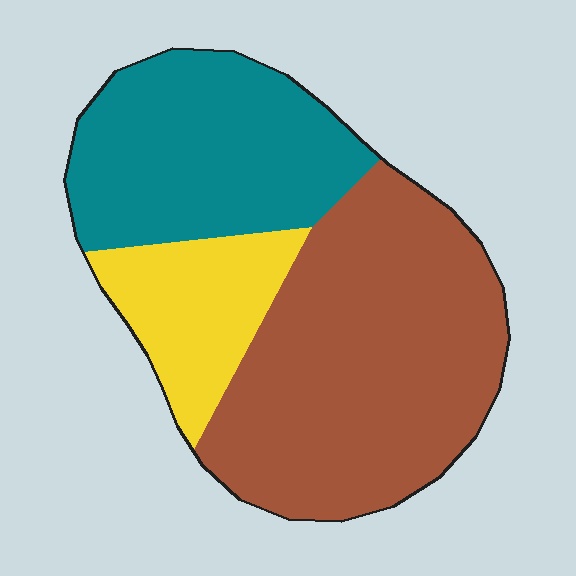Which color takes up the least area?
Yellow, at roughly 15%.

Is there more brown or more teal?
Brown.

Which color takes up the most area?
Brown, at roughly 50%.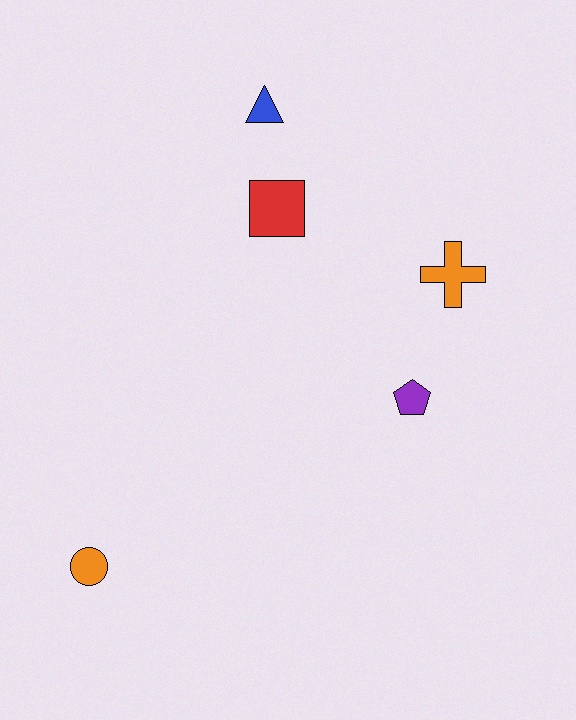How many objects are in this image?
There are 5 objects.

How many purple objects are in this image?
There is 1 purple object.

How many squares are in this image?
There is 1 square.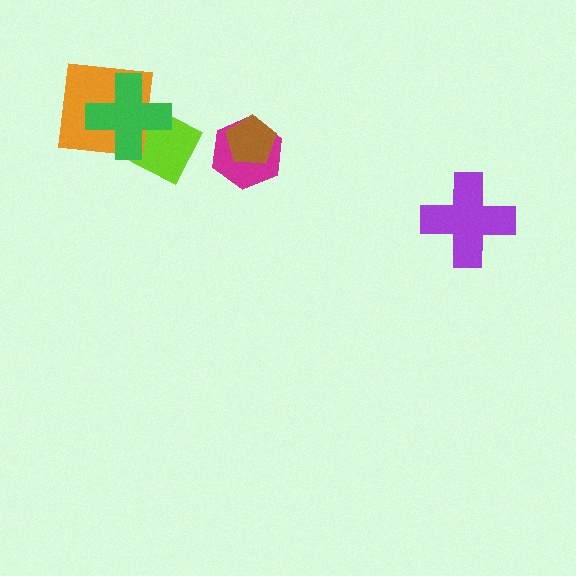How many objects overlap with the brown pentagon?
1 object overlaps with the brown pentagon.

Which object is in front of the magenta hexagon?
The brown pentagon is in front of the magenta hexagon.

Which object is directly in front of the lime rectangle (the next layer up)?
The orange square is directly in front of the lime rectangle.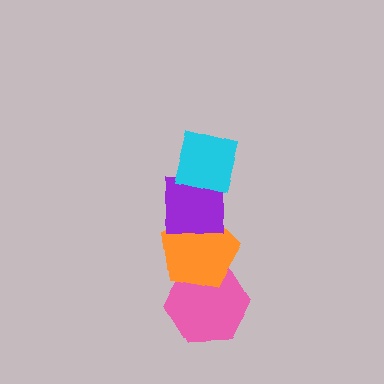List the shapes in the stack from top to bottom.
From top to bottom: the cyan square, the purple square, the orange pentagon, the pink hexagon.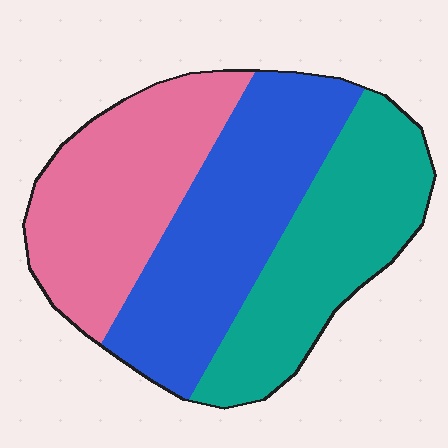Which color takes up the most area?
Blue, at roughly 35%.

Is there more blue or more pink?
Blue.